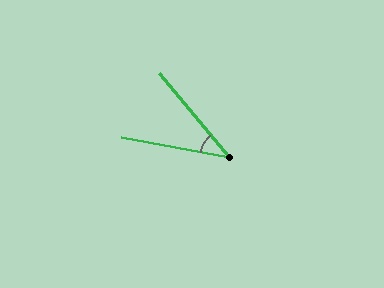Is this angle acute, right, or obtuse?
It is acute.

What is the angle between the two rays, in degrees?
Approximately 40 degrees.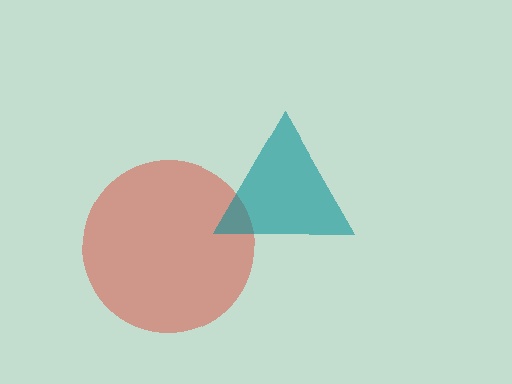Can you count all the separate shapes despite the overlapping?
Yes, there are 2 separate shapes.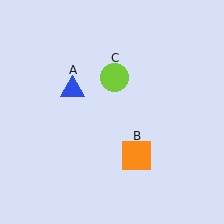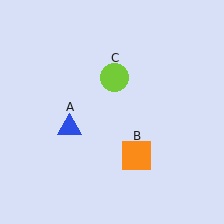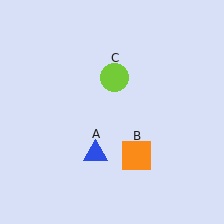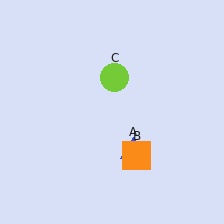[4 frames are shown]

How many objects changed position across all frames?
1 object changed position: blue triangle (object A).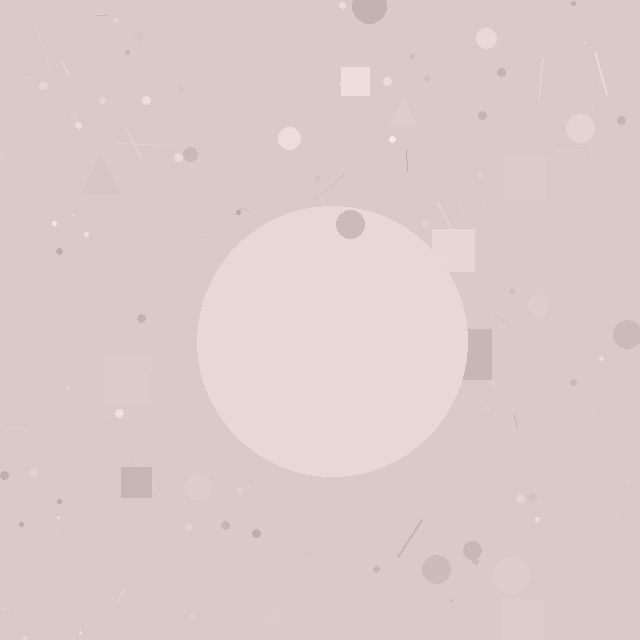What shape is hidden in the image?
A circle is hidden in the image.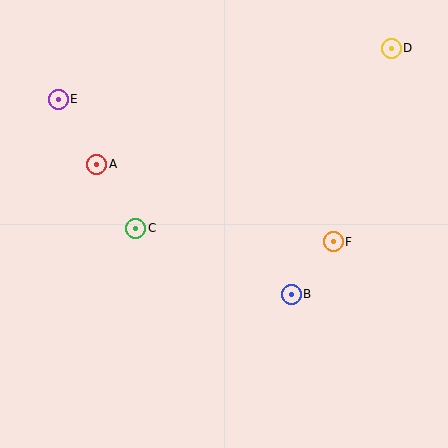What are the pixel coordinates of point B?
Point B is at (291, 295).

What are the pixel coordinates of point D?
Point D is at (391, 48).